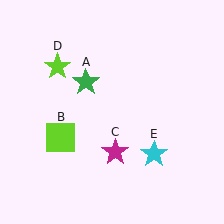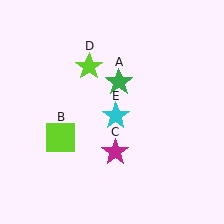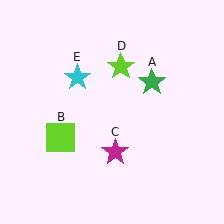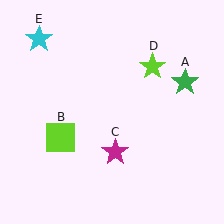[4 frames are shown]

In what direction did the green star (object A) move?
The green star (object A) moved right.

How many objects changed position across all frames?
3 objects changed position: green star (object A), lime star (object D), cyan star (object E).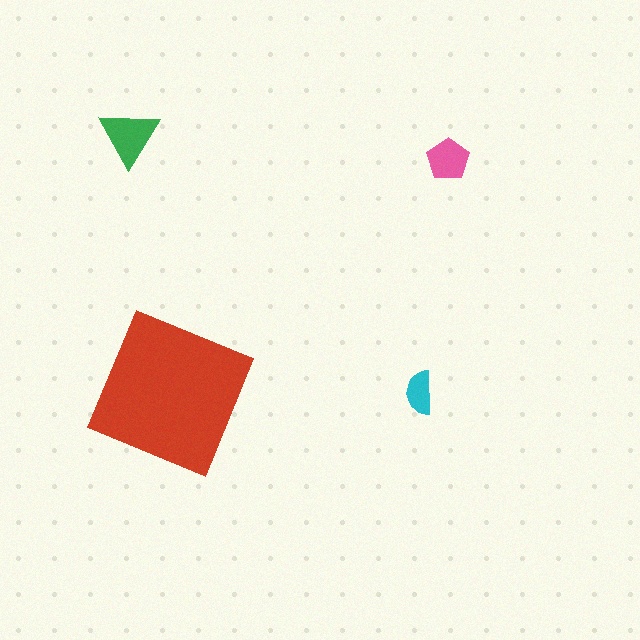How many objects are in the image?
There are 4 objects in the image.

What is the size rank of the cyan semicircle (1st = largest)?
4th.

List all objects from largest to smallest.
The red square, the green triangle, the pink pentagon, the cyan semicircle.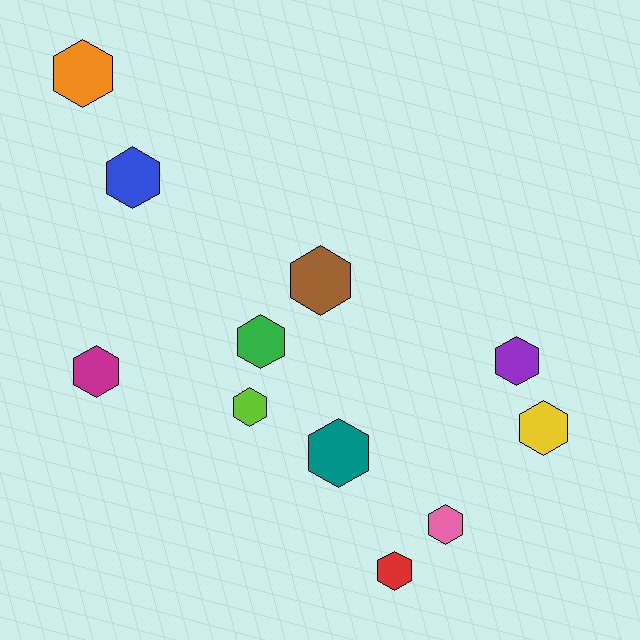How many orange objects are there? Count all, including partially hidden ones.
There is 1 orange object.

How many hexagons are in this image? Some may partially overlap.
There are 11 hexagons.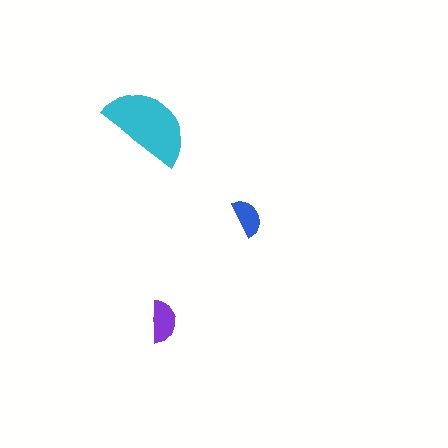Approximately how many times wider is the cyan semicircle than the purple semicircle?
About 2 times wider.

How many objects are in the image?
There are 3 objects in the image.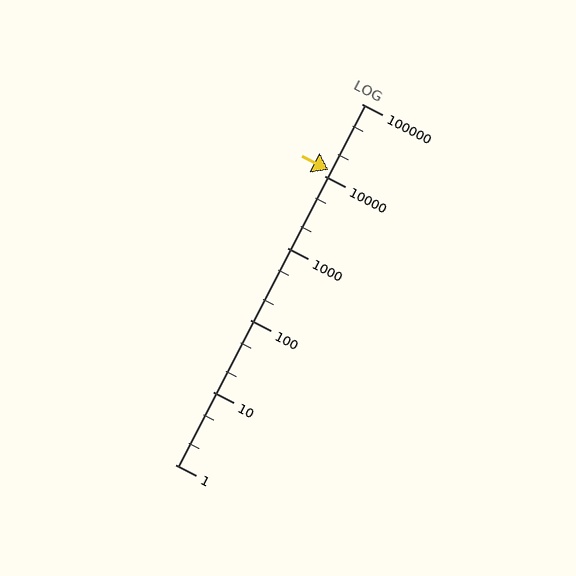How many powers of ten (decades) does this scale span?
The scale spans 5 decades, from 1 to 100000.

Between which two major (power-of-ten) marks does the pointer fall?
The pointer is between 10000 and 100000.